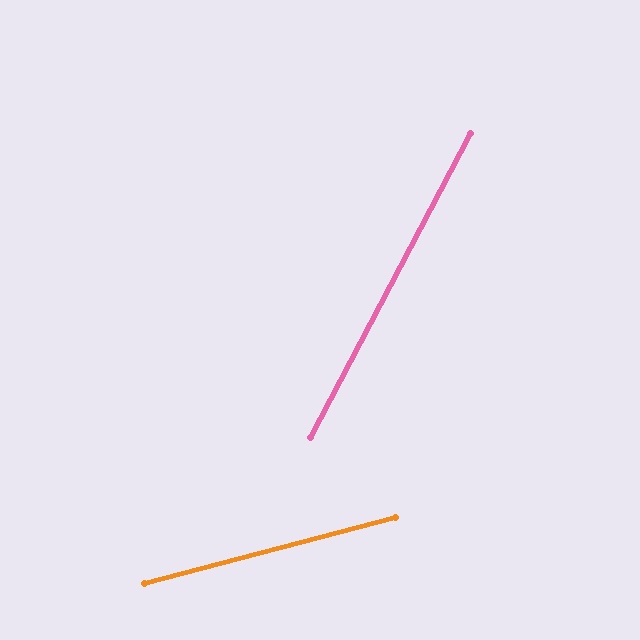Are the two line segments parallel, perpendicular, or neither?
Neither parallel nor perpendicular — they differ by about 47°.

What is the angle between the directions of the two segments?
Approximately 47 degrees.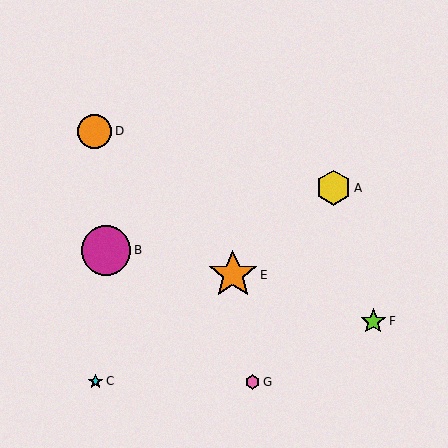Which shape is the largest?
The magenta circle (labeled B) is the largest.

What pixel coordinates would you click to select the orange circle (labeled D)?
Click at (94, 131) to select the orange circle D.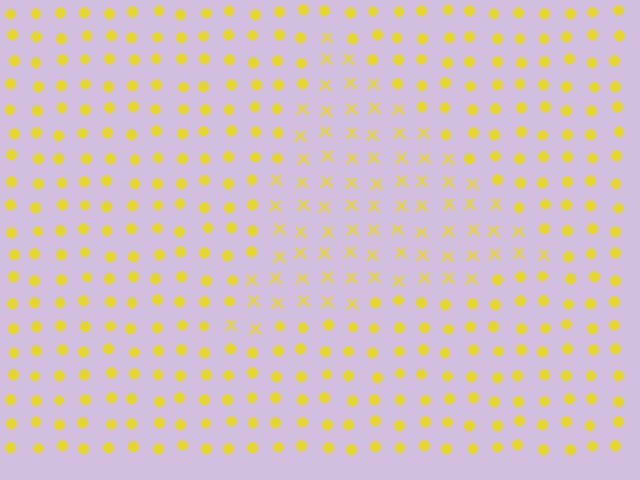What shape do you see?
I see a triangle.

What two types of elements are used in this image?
The image uses X marks inside the triangle region and circles outside it.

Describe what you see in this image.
The image is filled with small yellow elements arranged in a uniform grid. A triangle-shaped region contains X marks, while the surrounding area contains circles. The boundary is defined purely by the change in element shape.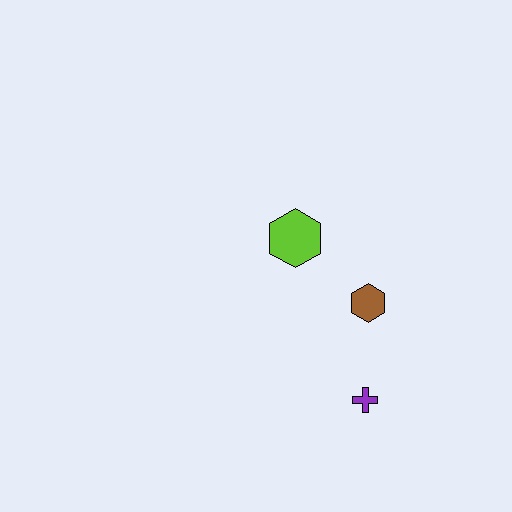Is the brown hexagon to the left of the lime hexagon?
No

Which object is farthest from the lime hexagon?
The purple cross is farthest from the lime hexagon.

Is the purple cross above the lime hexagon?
No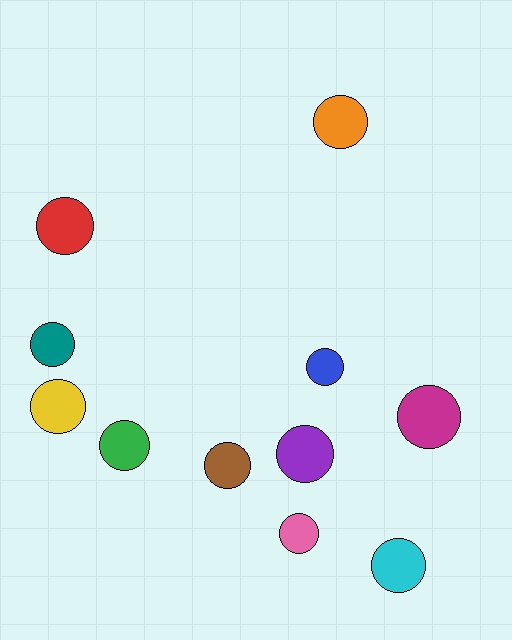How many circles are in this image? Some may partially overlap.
There are 11 circles.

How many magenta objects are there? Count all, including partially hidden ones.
There is 1 magenta object.